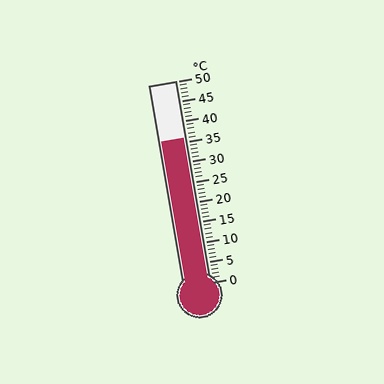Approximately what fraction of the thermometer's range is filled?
The thermometer is filled to approximately 70% of its range.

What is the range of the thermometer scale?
The thermometer scale ranges from 0°C to 50°C.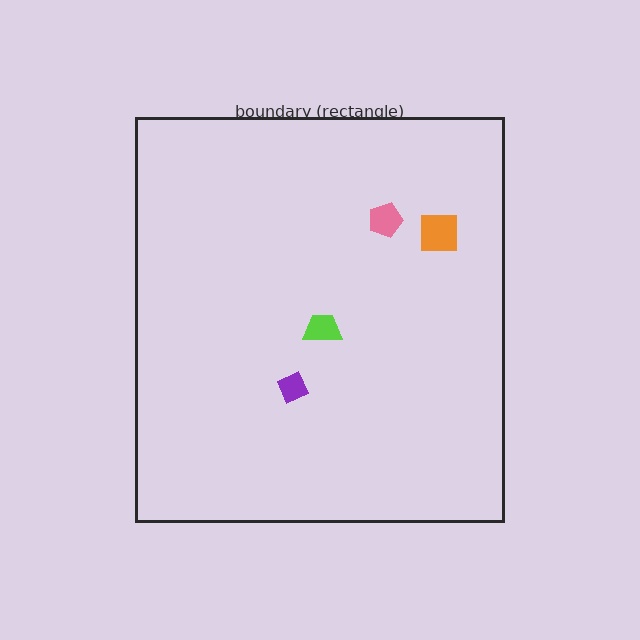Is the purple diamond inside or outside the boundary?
Inside.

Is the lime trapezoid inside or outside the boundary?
Inside.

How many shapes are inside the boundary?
4 inside, 0 outside.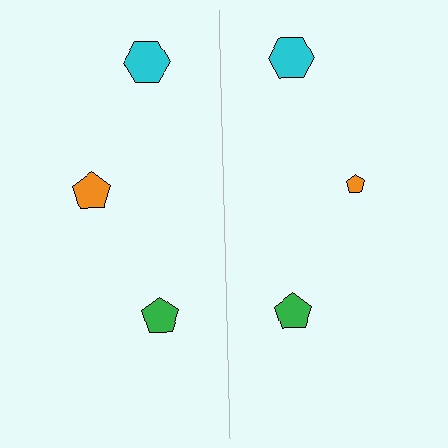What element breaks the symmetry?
The orange pentagon on the right side has a different size than its mirror counterpart.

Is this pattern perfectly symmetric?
No, the pattern is not perfectly symmetric. The orange pentagon on the right side has a different size than its mirror counterpart.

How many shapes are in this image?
There are 6 shapes in this image.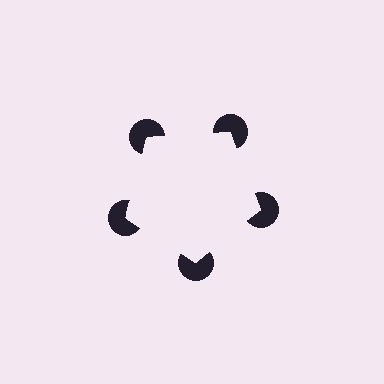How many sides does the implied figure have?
5 sides.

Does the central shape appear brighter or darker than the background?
It typically appears slightly brighter than the background, even though no actual brightness change is drawn.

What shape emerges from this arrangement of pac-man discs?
An illusory pentagon — its edges are inferred from the aligned wedge cuts in the pac-man discs, not physically drawn.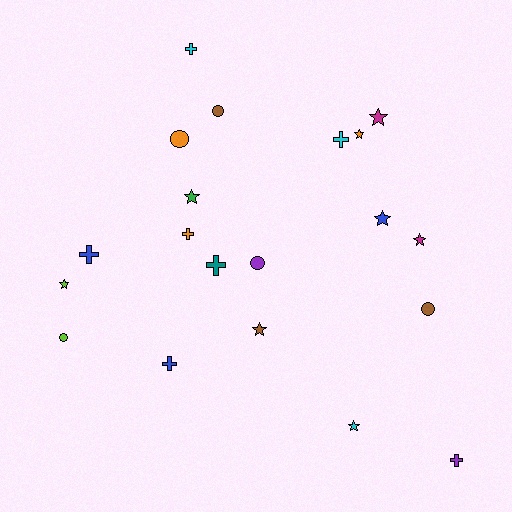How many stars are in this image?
There are 8 stars.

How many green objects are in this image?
There is 1 green object.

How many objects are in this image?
There are 20 objects.